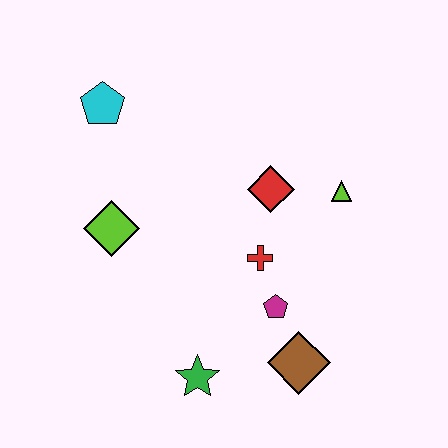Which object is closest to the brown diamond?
The magenta pentagon is closest to the brown diamond.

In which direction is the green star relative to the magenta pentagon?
The green star is to the left of the magenta pentagon.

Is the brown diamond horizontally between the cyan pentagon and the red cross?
No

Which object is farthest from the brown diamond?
The cyan pentagon is farthest from the brown diamond.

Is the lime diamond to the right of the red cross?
No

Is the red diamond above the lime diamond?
Yes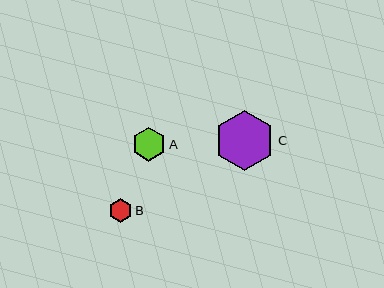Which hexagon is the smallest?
Hexagon B is the smallest with a size of approximately 24 pixels.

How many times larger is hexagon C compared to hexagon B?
Hexagon C is approximately 2.6 times the size of hexagon B.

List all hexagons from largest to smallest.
From largest to smallest: C, A, B.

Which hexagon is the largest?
Hexagon C is the largest with a size of approximately 61 pixels.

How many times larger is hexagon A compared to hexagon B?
Hexagon A is approximately 1.4 times the size of hexagon B.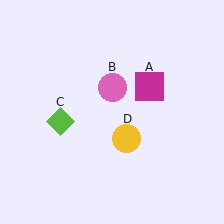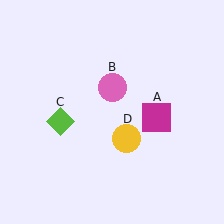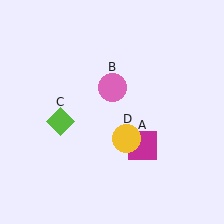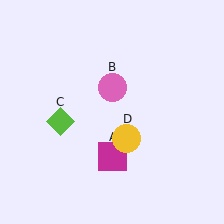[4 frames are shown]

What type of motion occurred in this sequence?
The magenta square (object A) rotated clockwise around the center of the scene.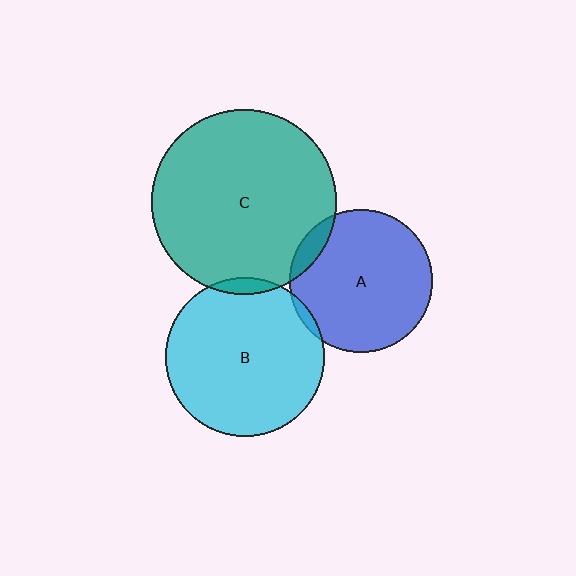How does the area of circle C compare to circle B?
Approximately 1.3 times.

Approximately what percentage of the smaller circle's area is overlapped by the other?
Approximately 5%.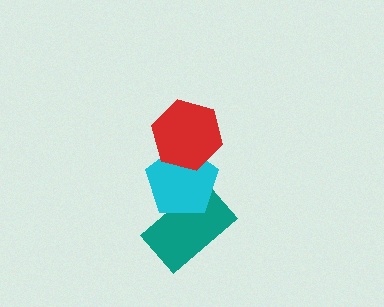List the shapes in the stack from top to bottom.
From top to bottom: the red hexagon, the cyan pentagon, the teal rectangle.